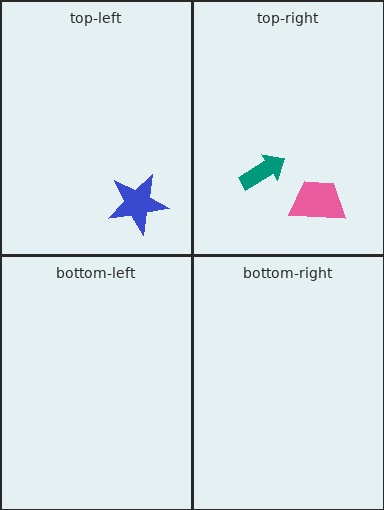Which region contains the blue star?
The top-left region.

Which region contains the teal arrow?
The top-right region.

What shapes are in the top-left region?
The blue star.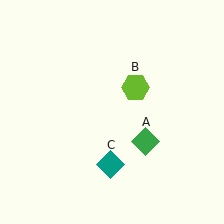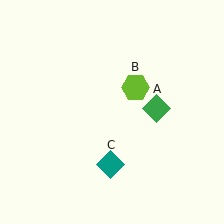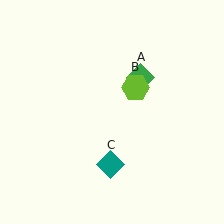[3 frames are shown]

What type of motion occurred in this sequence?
The green diamond (object A) rotated counterclockwise around the center of the scene.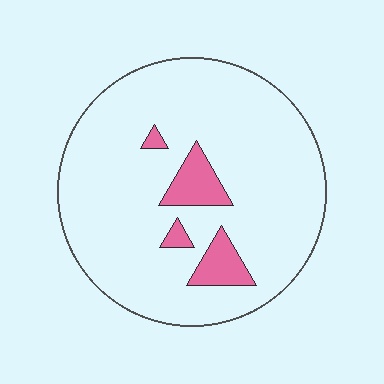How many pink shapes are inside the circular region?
4.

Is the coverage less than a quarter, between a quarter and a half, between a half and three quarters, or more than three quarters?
Less than a quarter.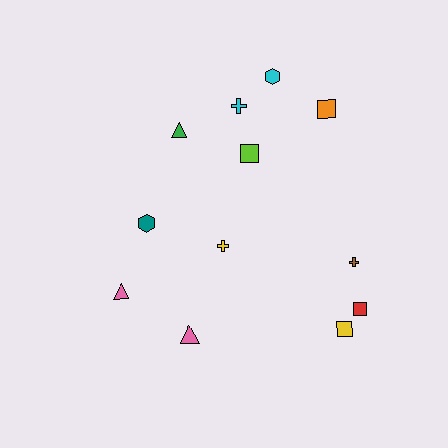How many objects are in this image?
There are 12 objects.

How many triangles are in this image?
There are 3 triangles.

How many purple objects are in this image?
There are no purple objects.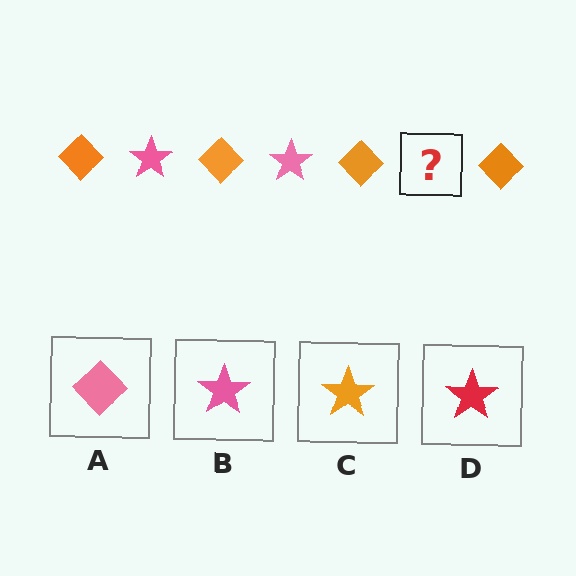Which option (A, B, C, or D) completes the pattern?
B.